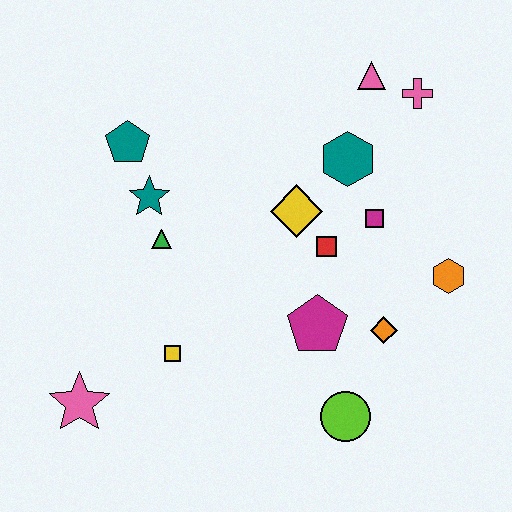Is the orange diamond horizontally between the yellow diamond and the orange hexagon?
Yes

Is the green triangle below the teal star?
Yes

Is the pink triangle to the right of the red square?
Yes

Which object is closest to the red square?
The yellow diamond is closest to the red square.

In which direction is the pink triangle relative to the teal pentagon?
The pink triangle is to the right of the teal pentagon.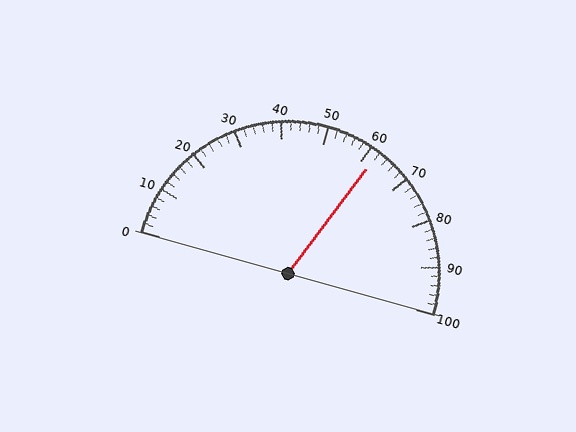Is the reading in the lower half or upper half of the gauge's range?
The reading is in the upper half of the range (0 to 100).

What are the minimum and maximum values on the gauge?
The gauge ranges from 0 to 100.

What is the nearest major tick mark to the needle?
The nearest major tick mark is 60.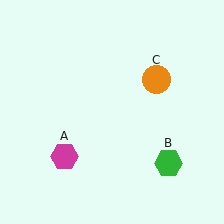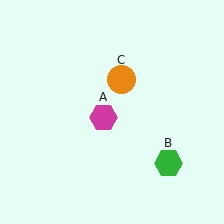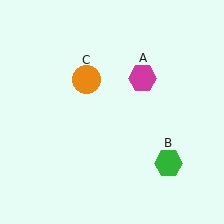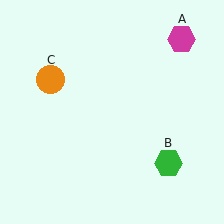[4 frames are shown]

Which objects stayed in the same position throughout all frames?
Green hexagon (object B) remained stationary.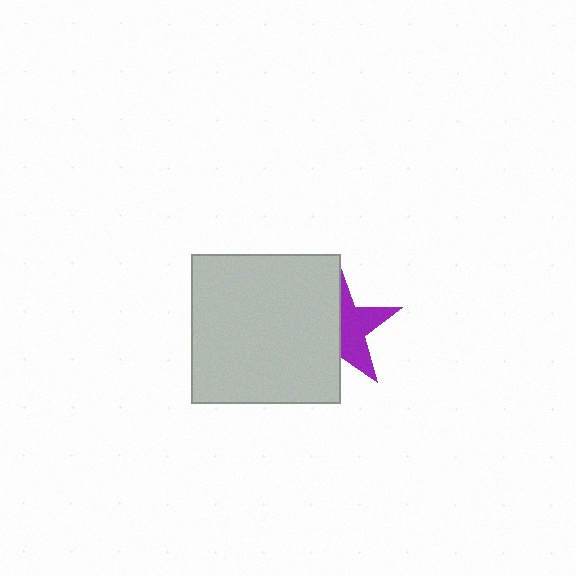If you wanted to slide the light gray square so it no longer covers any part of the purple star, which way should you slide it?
Slide it left — that is the most direct way to separate the two shapes.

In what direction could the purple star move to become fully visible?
The purple star could move right. That would shift it out from behind the light gray square entirely.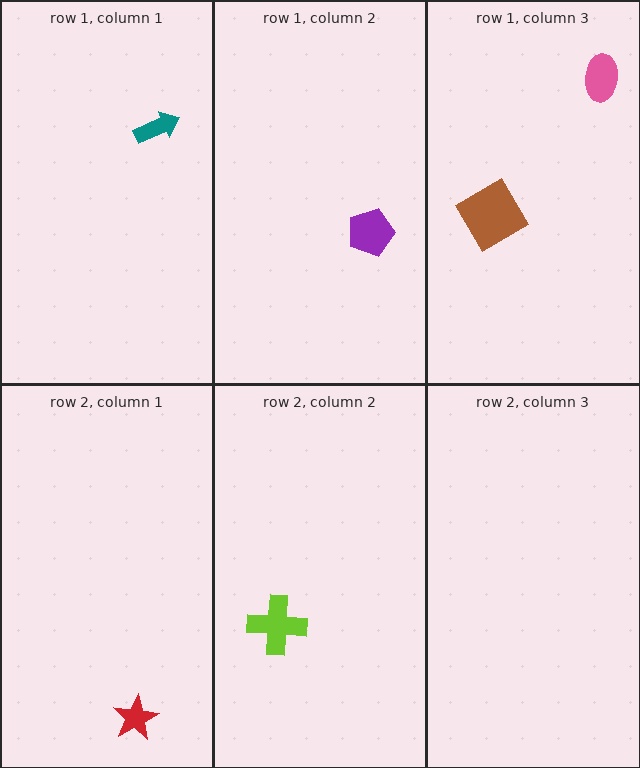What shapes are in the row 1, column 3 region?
The brown diamond, the pink ellipse.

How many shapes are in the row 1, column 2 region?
1.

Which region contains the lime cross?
The row 2, column 2 region.